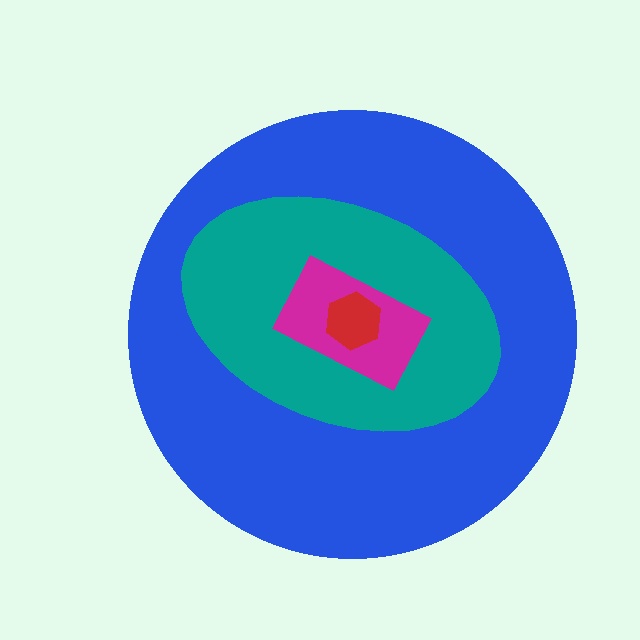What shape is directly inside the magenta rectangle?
The red hexagon.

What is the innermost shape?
The red hexagon.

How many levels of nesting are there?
4.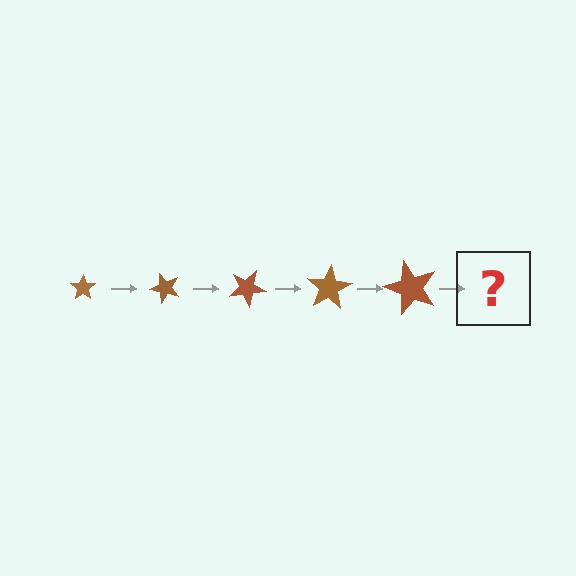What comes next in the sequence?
The next element should be a star, larger than the previous one and rotated 250 degrees from the start.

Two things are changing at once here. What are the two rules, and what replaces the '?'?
The two rules are that the star grows larger each step and it rotates 50 degrees each step. The '?' should be a star, larger than the previous one and rotated 250 degrees from the start.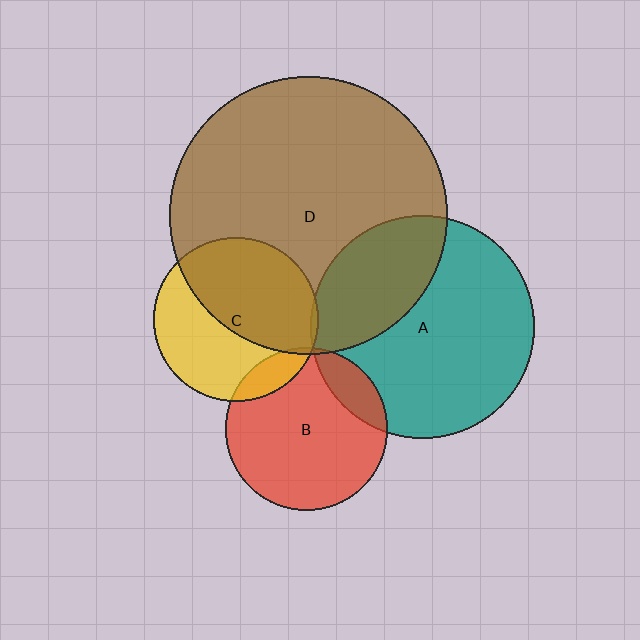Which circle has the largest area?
Circle D (brown).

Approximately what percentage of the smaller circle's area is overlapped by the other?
Approximately 5%.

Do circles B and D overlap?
Yes.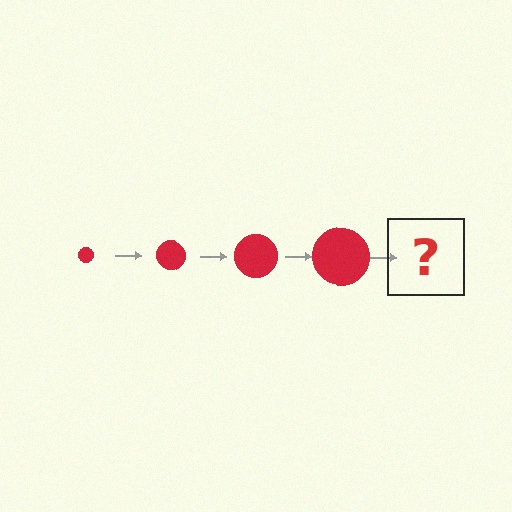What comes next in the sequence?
The next element should be a red circle, larger than the previous one.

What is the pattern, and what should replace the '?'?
The pattern is that the circle gets progressively larger each step. The '?' should be a red circle, larger than the previous one.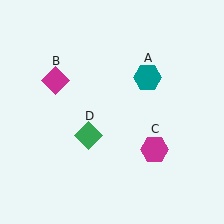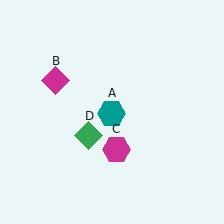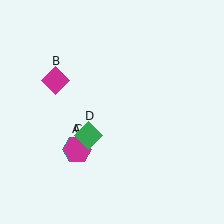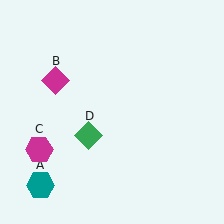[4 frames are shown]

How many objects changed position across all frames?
2 objects changed position: teal hexagon (object A), magenta hexagon (object C).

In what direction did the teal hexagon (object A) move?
The teal hexagon (object A) moved down and to the left.